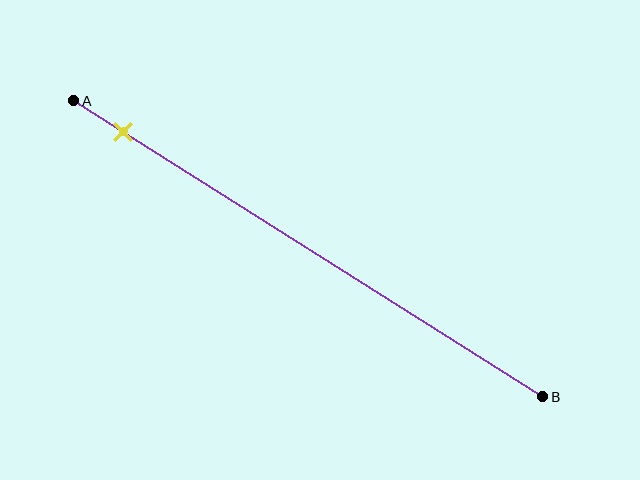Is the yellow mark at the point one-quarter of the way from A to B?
No, the mark is at about 10% from A, not at the 25% one-quarter point.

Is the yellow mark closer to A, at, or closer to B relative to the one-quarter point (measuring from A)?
The yellow mark is closer to point A than the one-quarter point of segment AB.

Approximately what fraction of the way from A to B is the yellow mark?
The yellow mark is approximately 10% of the way from A to B.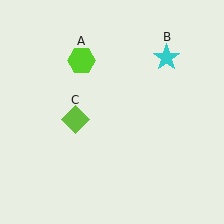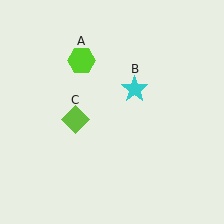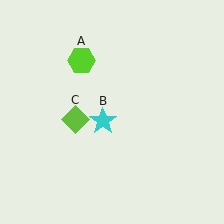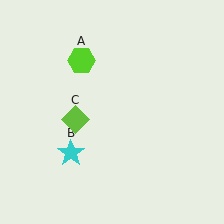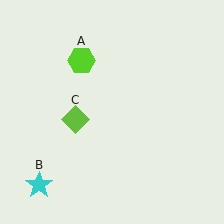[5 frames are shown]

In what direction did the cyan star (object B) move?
The cyan star (object B) moved down and to the left.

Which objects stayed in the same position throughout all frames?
Lime hexagon (object A) and lime diamond (object C) remained stationary.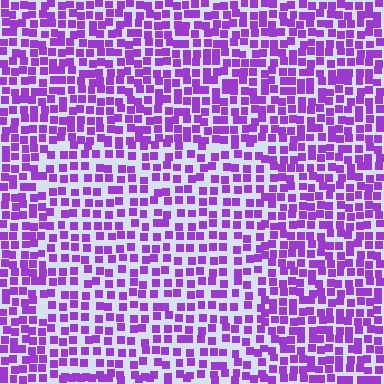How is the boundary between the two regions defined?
The boundary is defined by a change in element density (approximately 1.5x ratio). All elements are the same color, size, and shape.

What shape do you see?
I see a rectangle.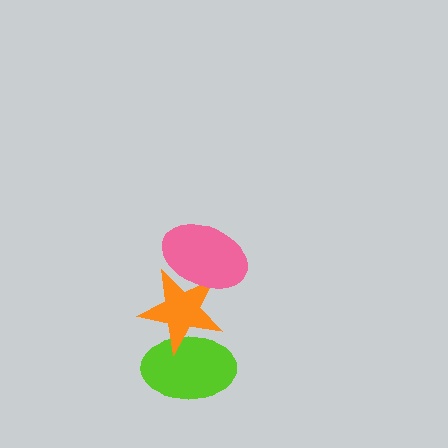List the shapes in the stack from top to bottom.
From top to bottom: the pink ellipse, the orange star, the lime ellipse.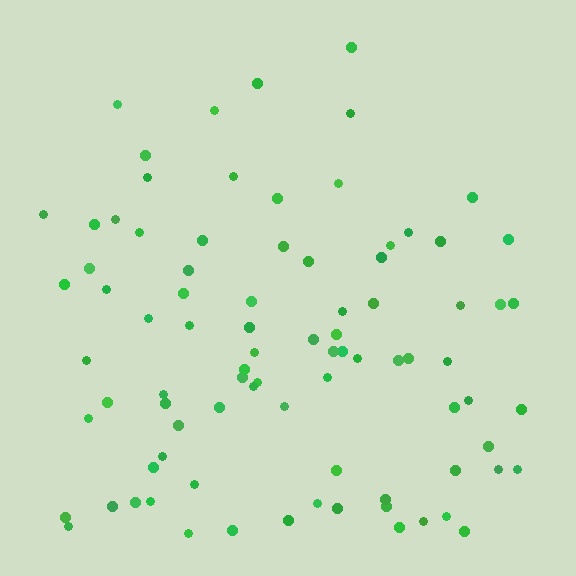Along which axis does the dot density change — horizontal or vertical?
Vertical.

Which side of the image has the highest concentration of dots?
The bottom.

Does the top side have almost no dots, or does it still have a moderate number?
Still a moderate number, just noticeably fewer than the bottom.